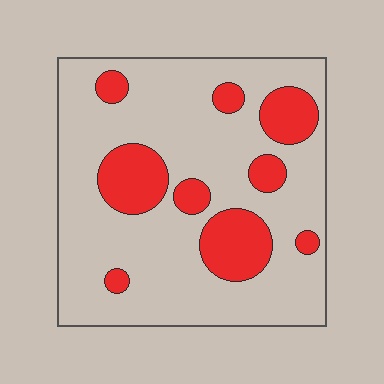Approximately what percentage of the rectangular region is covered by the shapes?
Approximately 20%.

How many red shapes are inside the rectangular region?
9.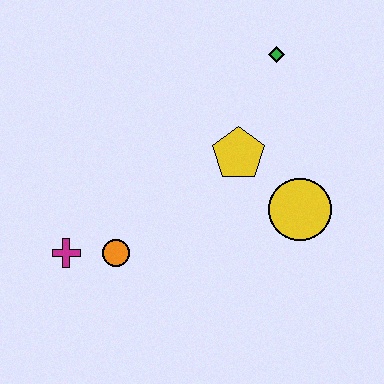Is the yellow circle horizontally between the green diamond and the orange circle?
No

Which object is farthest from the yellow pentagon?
The magenta cross is farthest from the yellow pentagon.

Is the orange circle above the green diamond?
No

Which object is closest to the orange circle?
The magenta cross is closest to the orange circle.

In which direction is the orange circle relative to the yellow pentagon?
The orange circle is to the left of the yellow pentagon.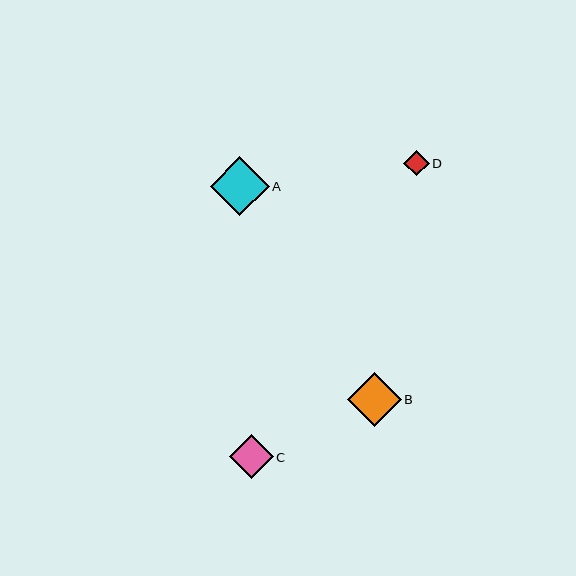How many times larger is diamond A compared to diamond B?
Diamond A is approximately 1.1 times the size of diamond B.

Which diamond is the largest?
Diamond A is the largest with a size of approximately 59 pixels.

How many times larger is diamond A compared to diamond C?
Diamond A is approximately 1.3 times the size of diamond C.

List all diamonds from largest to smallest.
From largest to smallest: A, B, C, D.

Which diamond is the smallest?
Diamond D is the smallest with a size of approximately 25 pixels.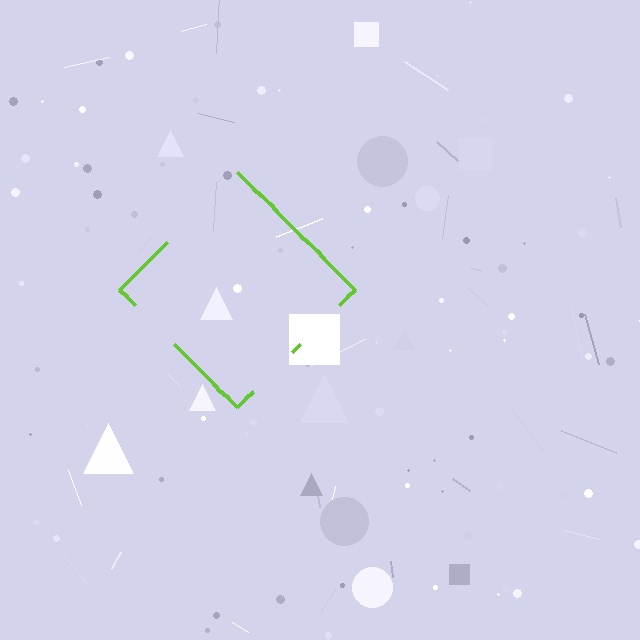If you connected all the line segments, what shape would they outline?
They would outline a diamond.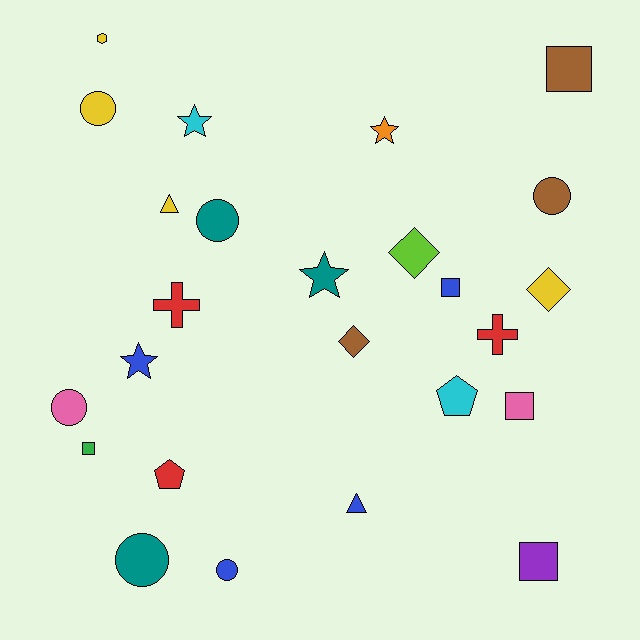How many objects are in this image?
There are 25 objects.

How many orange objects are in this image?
There is 1 orange object.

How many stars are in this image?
There are 4 stars.